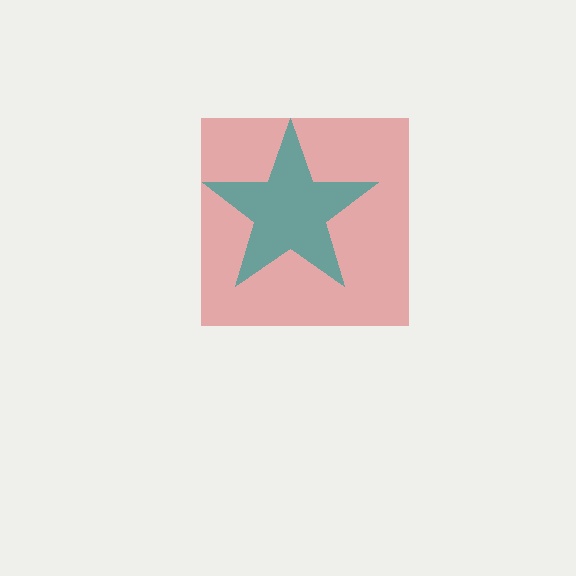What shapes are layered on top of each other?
The layered shapes are: a red square, a teal star.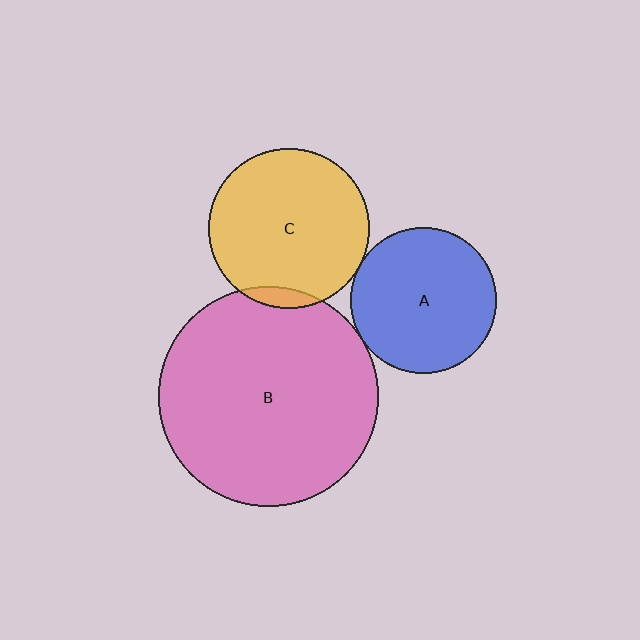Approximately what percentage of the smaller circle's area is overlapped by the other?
Approximately 5%.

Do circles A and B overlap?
Yes.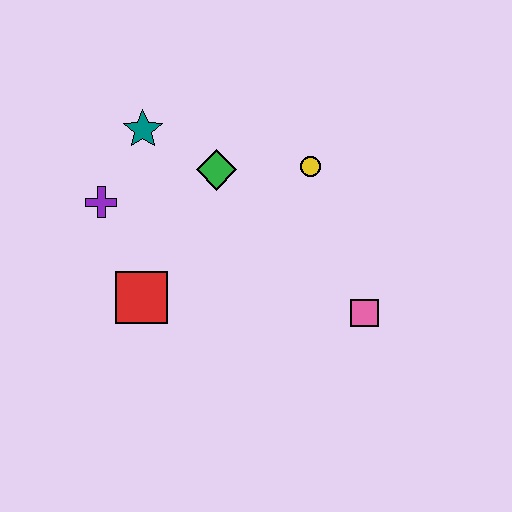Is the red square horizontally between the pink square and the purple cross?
Yes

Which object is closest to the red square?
The purple cross is closest to the red square.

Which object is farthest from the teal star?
The pink square is farthest from the teal star.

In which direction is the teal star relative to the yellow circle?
The teal star is to the left of the yellow circle.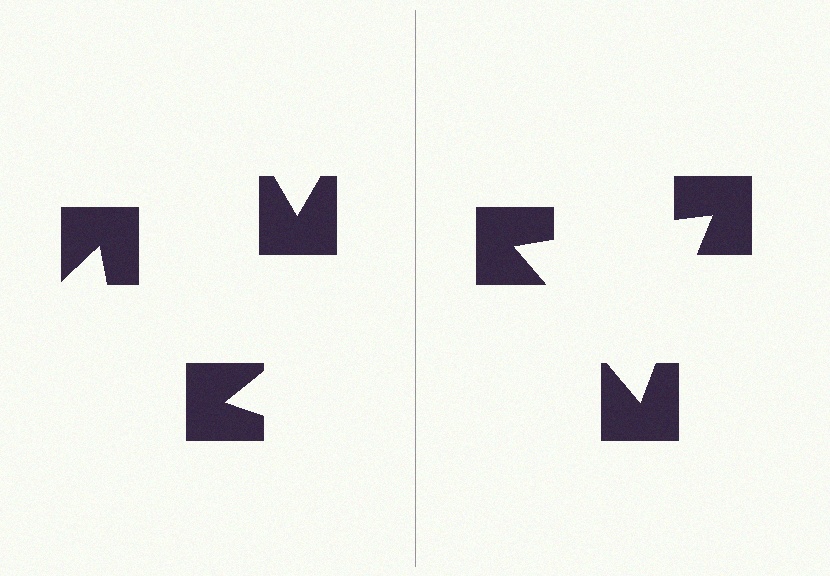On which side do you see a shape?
An illusory triangle appears on the right side. On the left side the wedge cuts are rotated, so no coherent shape forms.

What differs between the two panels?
The notched squares are positioned identically on both sides; only the wedge orientations differ. On the right they align to a triangle; on the left they are misaligned.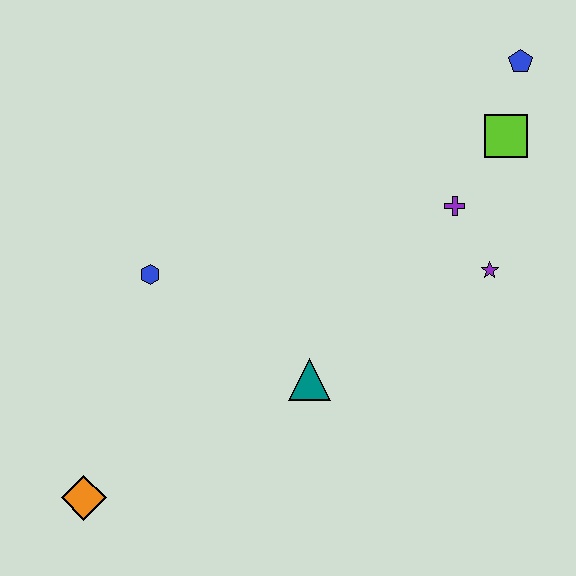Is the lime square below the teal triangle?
No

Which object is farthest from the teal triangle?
The blue pentagon is farthest from the teal triangle.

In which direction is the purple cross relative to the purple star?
The purple cross is above the purple star.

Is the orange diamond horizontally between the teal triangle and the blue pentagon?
No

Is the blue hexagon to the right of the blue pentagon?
No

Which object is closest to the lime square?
The blue pentagon is closest to the lime square.